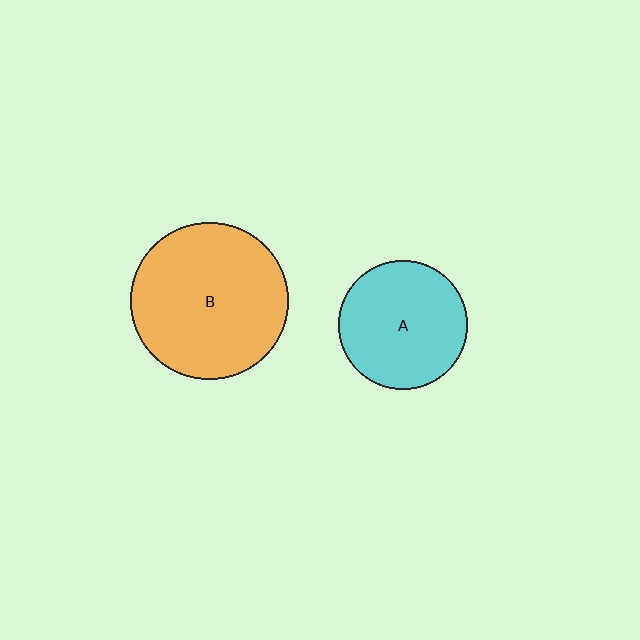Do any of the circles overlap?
No, none of the circles overlap.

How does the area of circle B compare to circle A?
Approximately 1.5 times.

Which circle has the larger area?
Circle B (orange).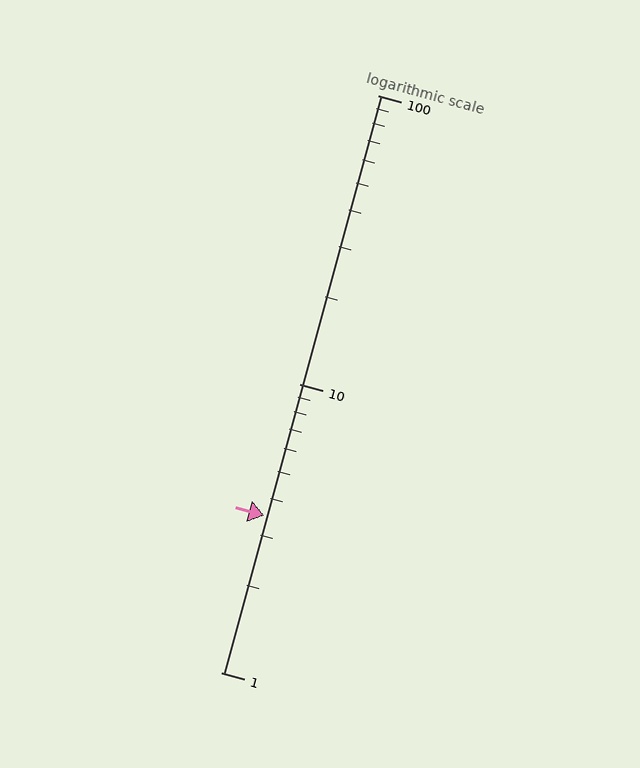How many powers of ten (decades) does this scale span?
The scale spans 2 decades, from 1 to 100.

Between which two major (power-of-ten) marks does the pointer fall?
The pointer is between 1 and 10.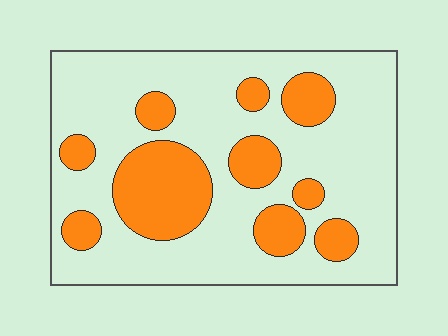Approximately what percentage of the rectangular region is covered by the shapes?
Approximately 25%.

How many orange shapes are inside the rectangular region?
10.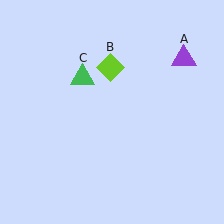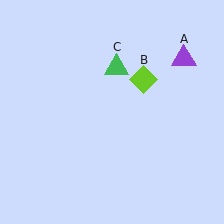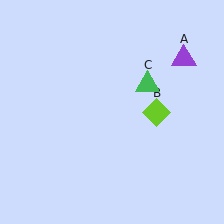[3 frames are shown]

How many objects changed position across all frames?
2 objects changed position: lime diamond (object B), green triangle (object C).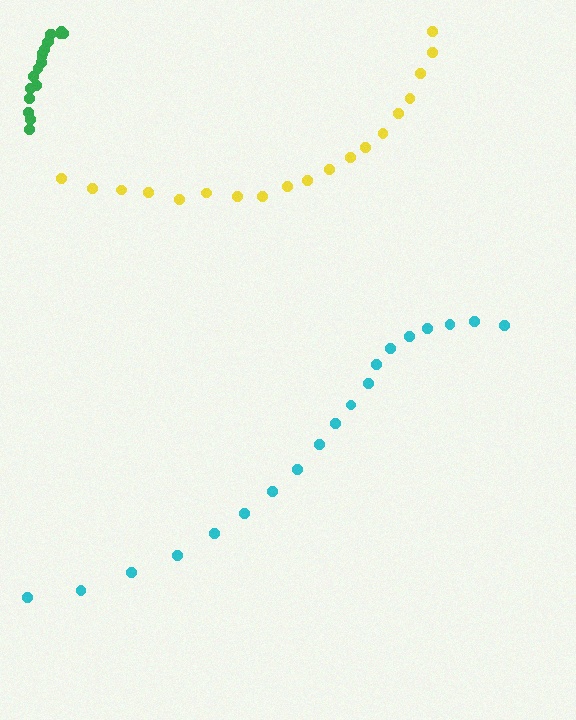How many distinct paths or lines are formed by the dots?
There are 3 distinct paths.